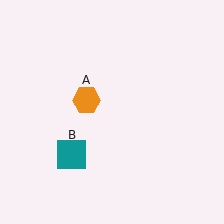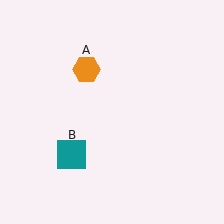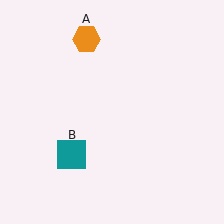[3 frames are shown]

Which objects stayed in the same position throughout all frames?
Teal square (object B) remained stationary.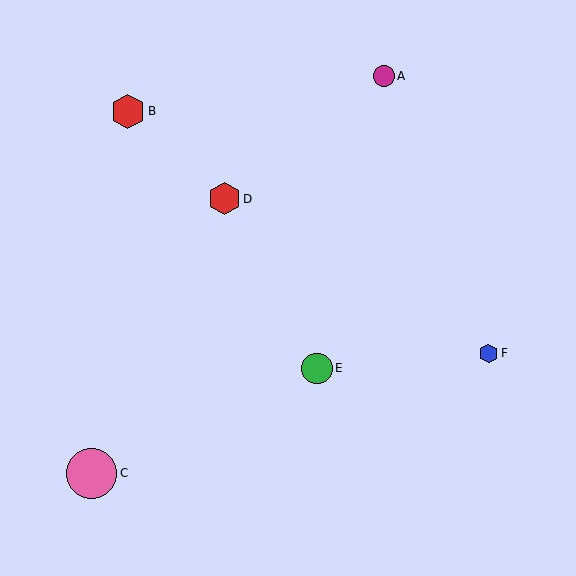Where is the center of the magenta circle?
The center of the magenta circle is at (384, 76).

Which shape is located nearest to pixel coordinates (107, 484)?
The pink circle (labeled C) at (92, 473) is nearest to that location.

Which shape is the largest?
The pink circle (labeled C) is the largest.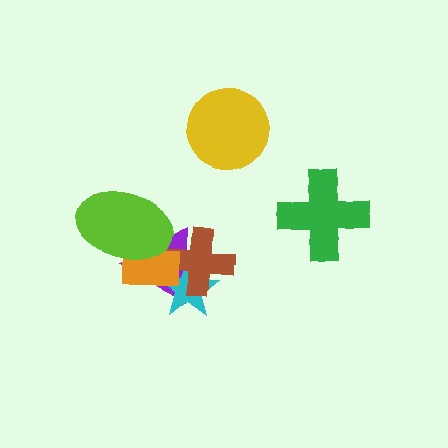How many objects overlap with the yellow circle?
0 objects overlap with the yellow circle.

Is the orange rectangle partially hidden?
Yes, it is partially covered by another shape.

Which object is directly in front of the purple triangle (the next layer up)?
The cyan star is directly in front of the purple triangle.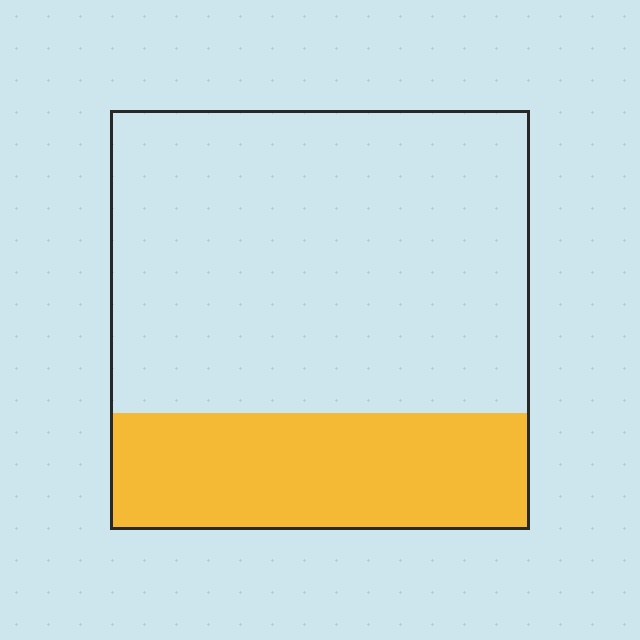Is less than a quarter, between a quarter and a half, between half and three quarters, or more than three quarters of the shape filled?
Between a quarter and a half.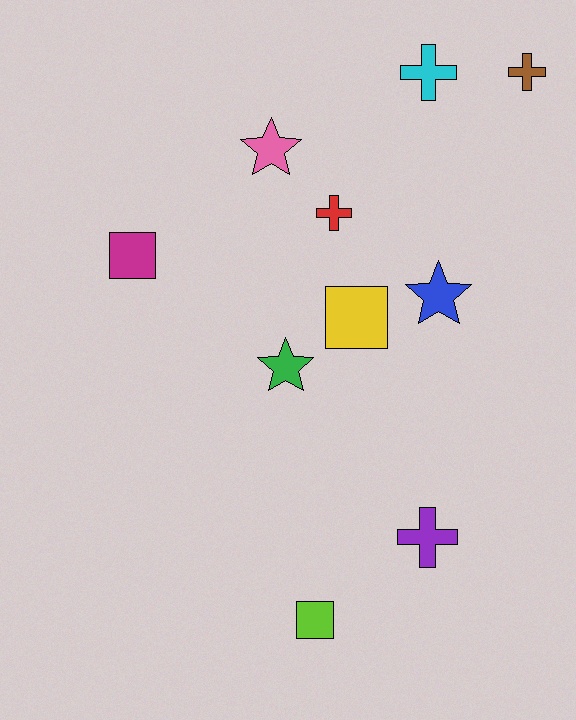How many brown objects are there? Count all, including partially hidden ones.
There is 1 brown object.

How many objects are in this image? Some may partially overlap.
There are 10 objects.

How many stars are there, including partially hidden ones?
There are 3 stars.